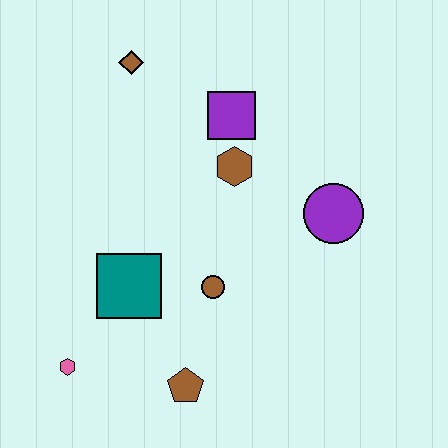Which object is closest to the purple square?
The brown hexagon is closest to the purple square.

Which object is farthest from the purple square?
The pink hexagon is farthest from the purple square.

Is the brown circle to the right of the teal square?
Yes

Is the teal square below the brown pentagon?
No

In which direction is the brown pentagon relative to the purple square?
The brown pentagon is below the purple square.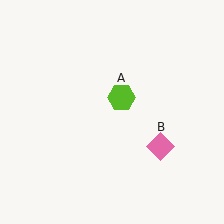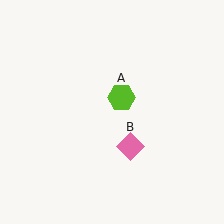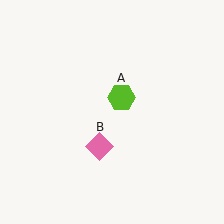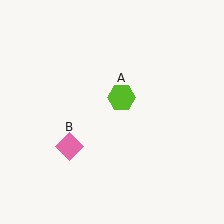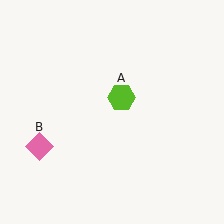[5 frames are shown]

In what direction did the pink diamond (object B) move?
The pink diamond (object B) moved left.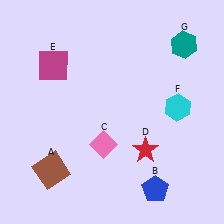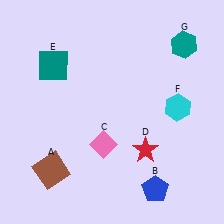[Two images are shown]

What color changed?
The square (E) changed from magenta in Image 1 to teal in Image 2.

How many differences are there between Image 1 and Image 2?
There is 1 difference between the two images.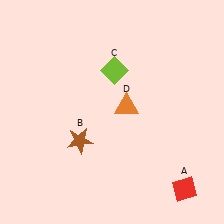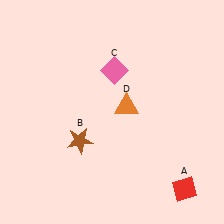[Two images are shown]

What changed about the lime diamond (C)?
In Image 1, C is lime. In Image 2, it changed to pink.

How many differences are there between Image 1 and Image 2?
There is 1 difference between the two images.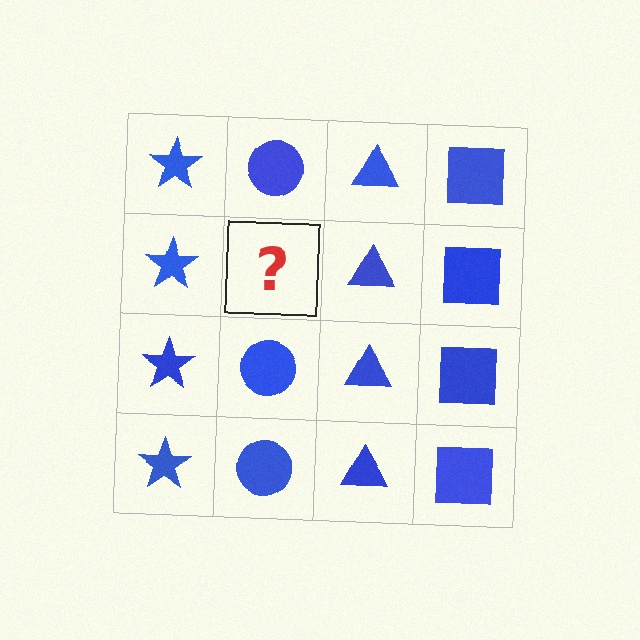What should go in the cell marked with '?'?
The missing cell should contain a blue circle.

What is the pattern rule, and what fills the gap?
The rule is that each column has a consistent shape. The gap should be filled with a blue circle.